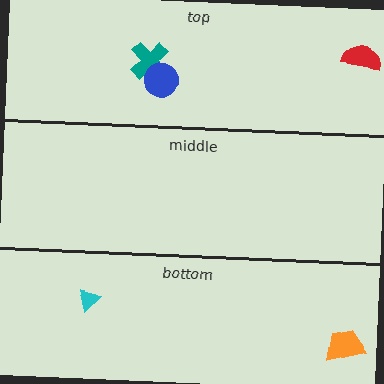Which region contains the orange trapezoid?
The bottom region.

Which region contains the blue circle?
The top region.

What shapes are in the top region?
The red semicircle, the teal cross, the blue circle.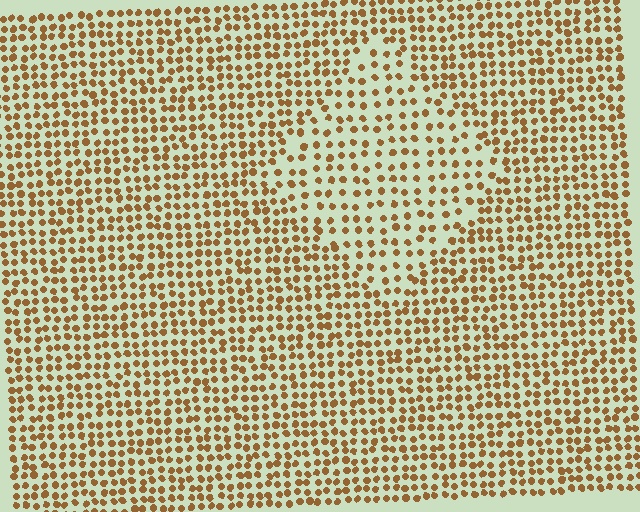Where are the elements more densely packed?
The elements are more densely packed outside the diamond boundary.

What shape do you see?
I see a diamond.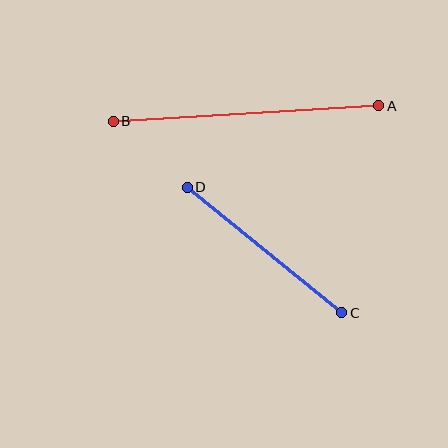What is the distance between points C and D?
The distance is approximately 199 pixels.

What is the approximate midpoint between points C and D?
The midpoint is at approximately (264, 250) pixels.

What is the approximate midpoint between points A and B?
The midpoint is at approximately (246, 113) pixels.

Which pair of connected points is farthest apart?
Points A and B are farthest apart.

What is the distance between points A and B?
The distance is approximately 266 pixels.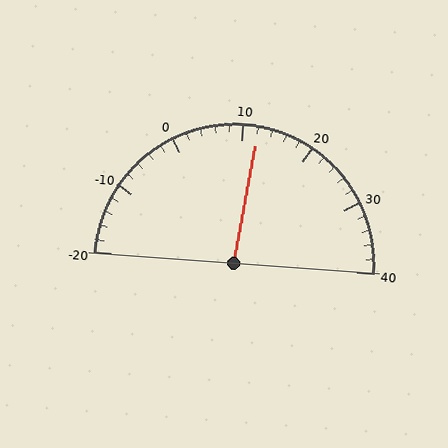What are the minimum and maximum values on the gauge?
The gauge ranges from -20 to 40.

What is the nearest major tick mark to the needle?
The nearest major tick mark is 10.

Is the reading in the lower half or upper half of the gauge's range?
The reading is in the upper half of the range (-20 to 40).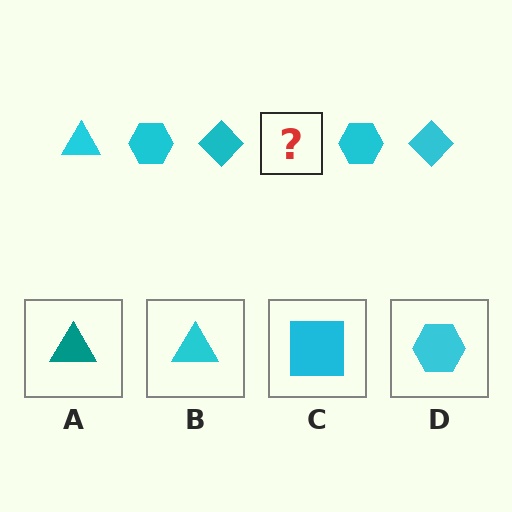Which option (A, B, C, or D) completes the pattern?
B.